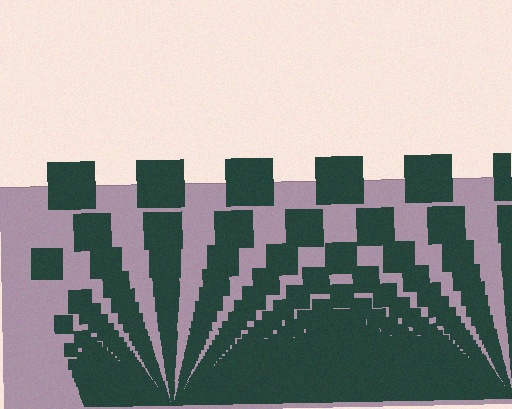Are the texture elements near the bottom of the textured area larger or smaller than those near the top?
Smaller. The gradient is inverted — elements near the bottom are smaller and denser.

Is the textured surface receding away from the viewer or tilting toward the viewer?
The surface appears to tilt toward the viewer. Texture elements get larger and sparser toward the top.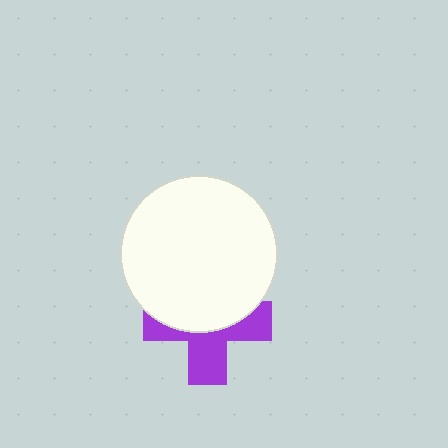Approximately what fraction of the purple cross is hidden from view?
Roughly 53% of the purple cross is hidden behind the white circle.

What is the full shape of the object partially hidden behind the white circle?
The partially hidden object is a purple cross.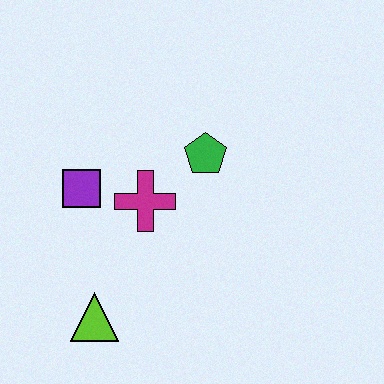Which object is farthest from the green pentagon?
The lime triangle is farthest from the green pentagon.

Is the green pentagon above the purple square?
Yes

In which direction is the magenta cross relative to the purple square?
The magenta cross is to the right of the purple square.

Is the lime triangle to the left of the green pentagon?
Yes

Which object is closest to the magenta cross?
The purple square is closest to the magenta cross.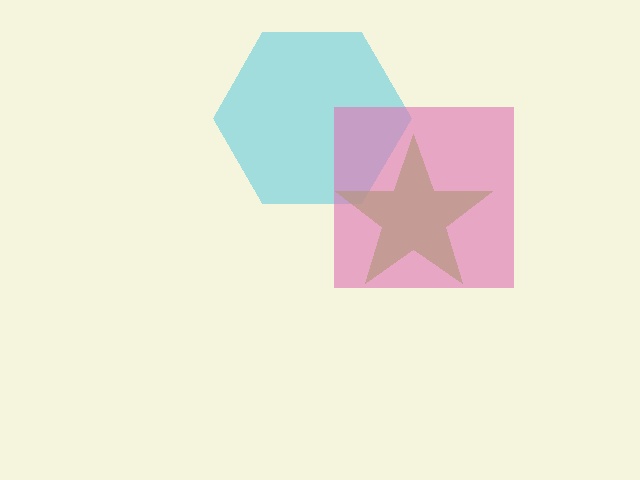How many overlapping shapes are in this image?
There are 3 overlapping shapes in the image.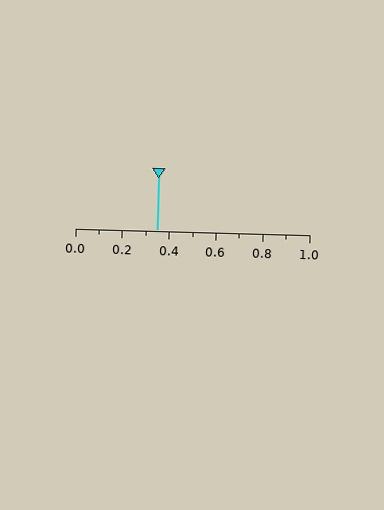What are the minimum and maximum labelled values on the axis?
The axis runs from 0.0 to 1.0.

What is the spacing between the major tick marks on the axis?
The major ticks are spaced 0.2 apart.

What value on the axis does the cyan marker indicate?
The marker indicates approximately 0.35.